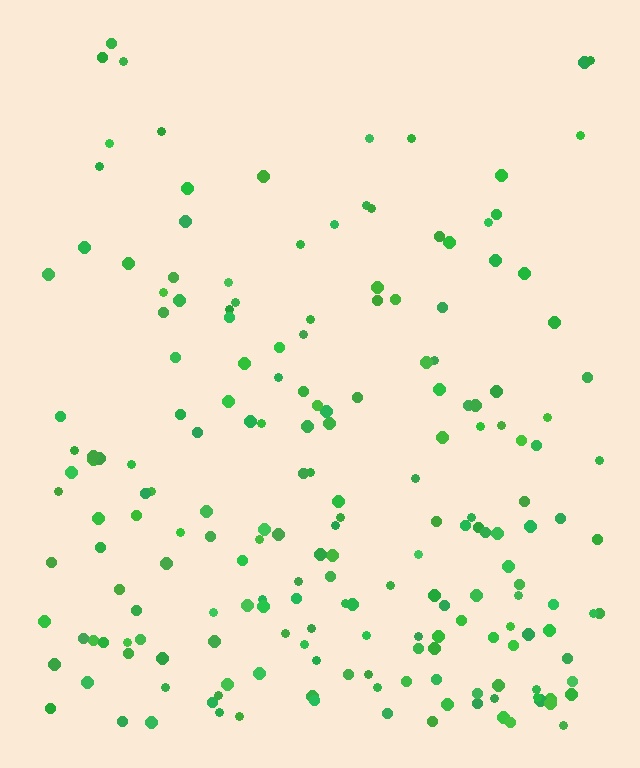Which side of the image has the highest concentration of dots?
The bottom.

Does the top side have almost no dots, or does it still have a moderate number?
Still a moderate number, just noticeably fewer than the bottom.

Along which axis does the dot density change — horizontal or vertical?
Vertical.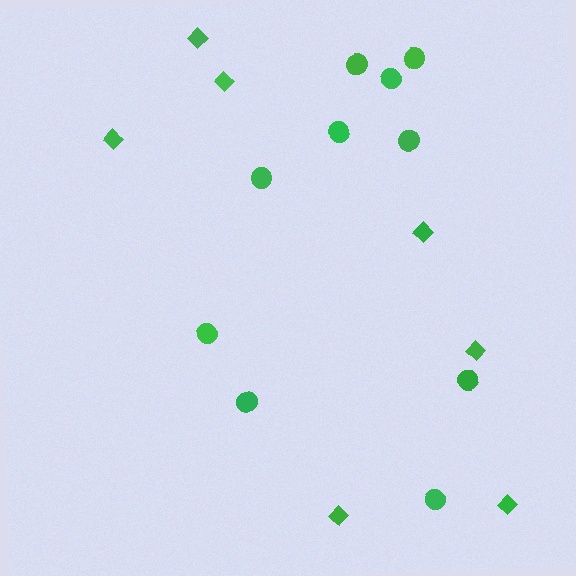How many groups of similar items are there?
There are 2 groups: one group of diamonds (7) and one group of circles (10).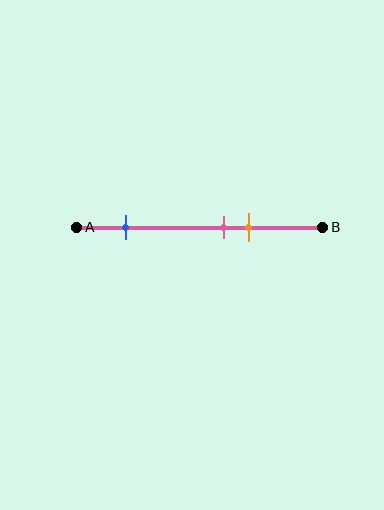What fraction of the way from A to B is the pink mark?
The pink mark is approximately 60% (0.6) of the way from A to B.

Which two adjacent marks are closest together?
The pink and orange marks are the closest adjacent pair.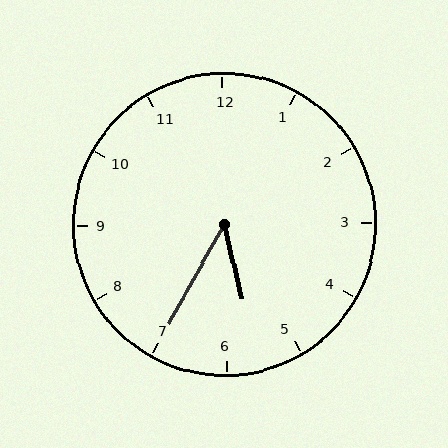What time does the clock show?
5:35.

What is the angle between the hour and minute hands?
Approximately 42 degrees.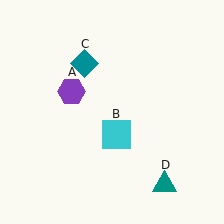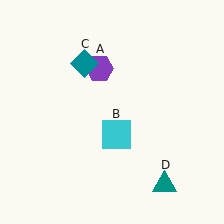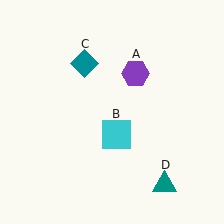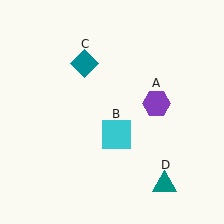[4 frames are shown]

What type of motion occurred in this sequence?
The purple hexagon (object A) rotated clockwise around the center of the scene.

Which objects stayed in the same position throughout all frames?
Cyan square (object B) and teal diamond (object C) and teal triangle (object D) remained stationary.